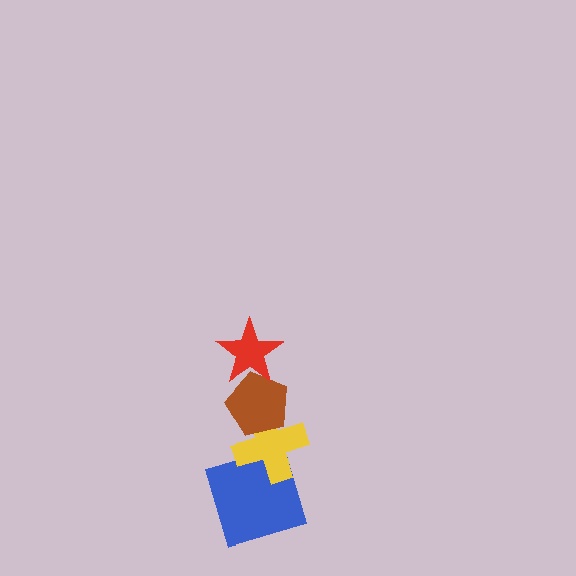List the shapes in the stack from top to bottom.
From top to bottom: the red star, the brown pentagon, the yellow cross, the blue square.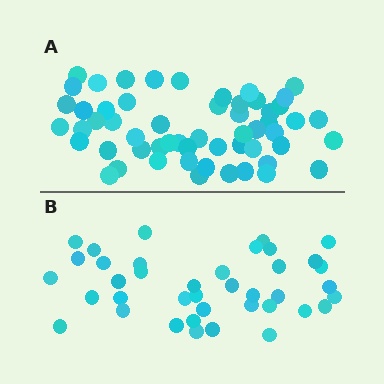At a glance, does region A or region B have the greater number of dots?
Region A (the top region) has more dots.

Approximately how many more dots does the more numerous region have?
Region A has approximately 15 more dots than region B.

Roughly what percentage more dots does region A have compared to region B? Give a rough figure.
About 45% more.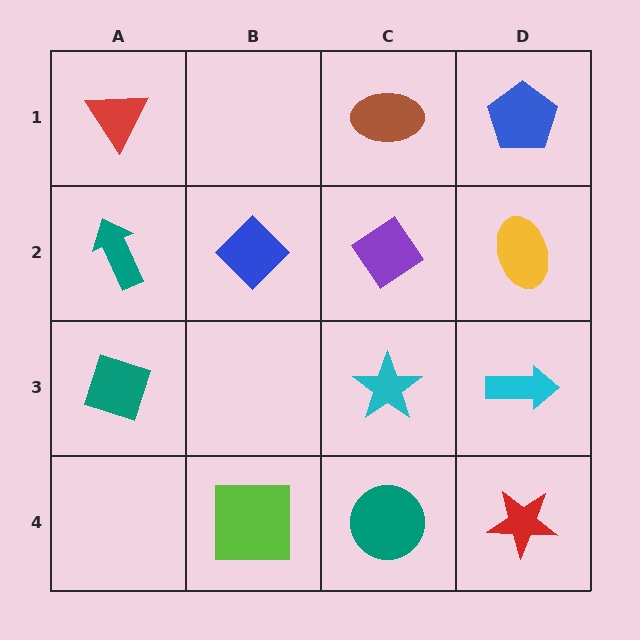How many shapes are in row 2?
4 shapes.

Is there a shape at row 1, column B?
No, that cell is empty.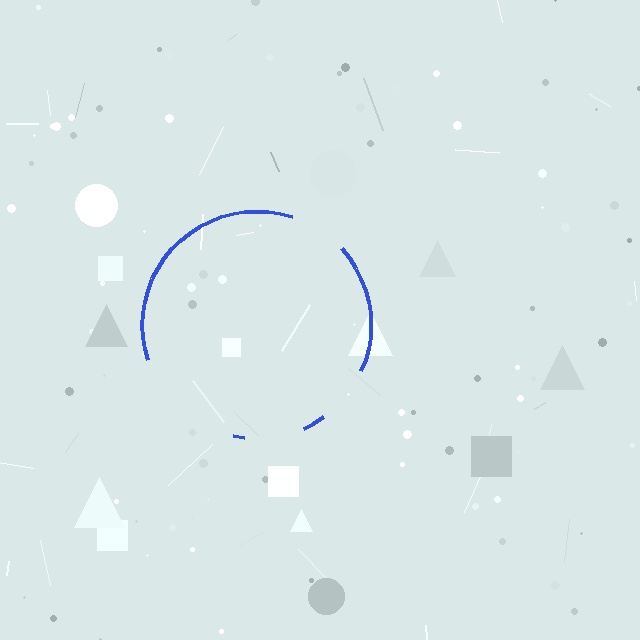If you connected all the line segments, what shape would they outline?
They would outline a circle.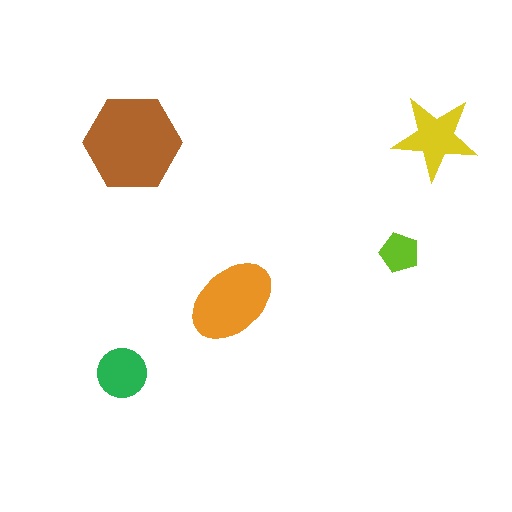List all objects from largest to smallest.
The brown hexagon, the orange ellipse, the yellow star, the green circle, the lime pentagon.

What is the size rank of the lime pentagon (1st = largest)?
5th.